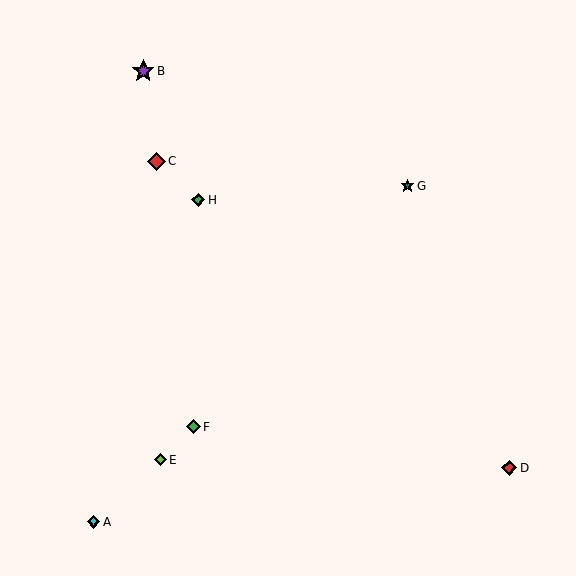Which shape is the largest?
The purple star (labeled B) is the largest.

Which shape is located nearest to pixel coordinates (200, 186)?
The green diamond (labeled H) at (198, 200) is nearest to that location.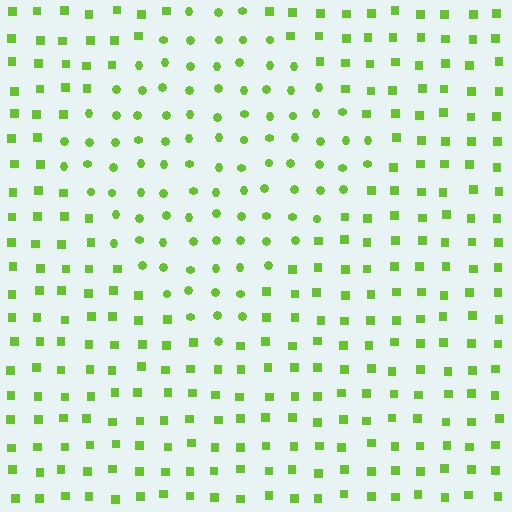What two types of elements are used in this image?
The image uses circles inside the diamond region and squares outside it.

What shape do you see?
I see a diamond.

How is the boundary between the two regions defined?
The boundary is defined by a change in element shape: circles inside vs. squares outside. All elements share the same color and spacing.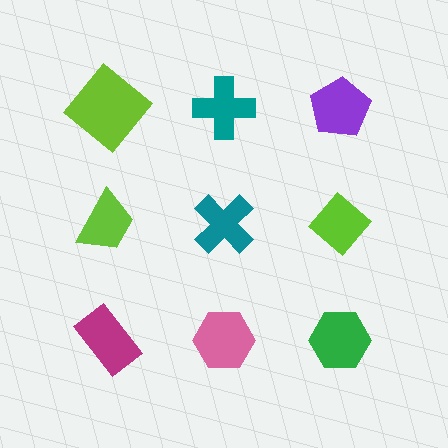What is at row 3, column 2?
A pink hexagon.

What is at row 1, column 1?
A lime diamond.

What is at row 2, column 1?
A lime trapezoid.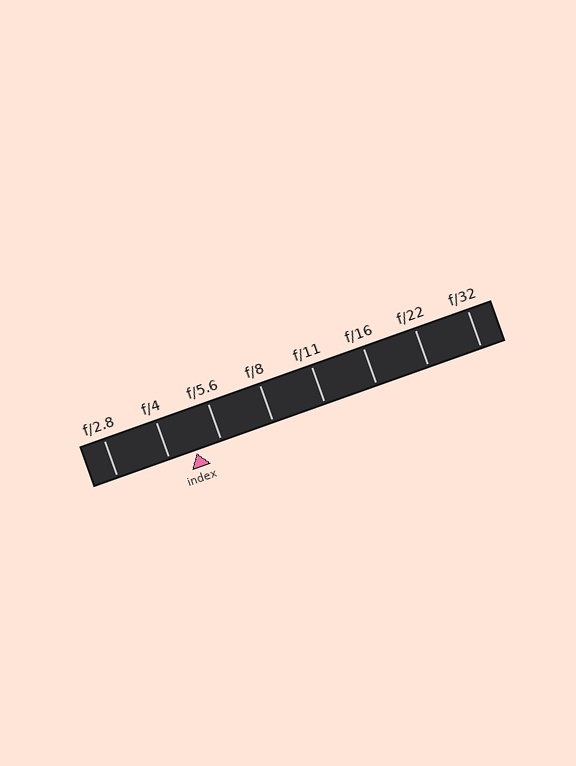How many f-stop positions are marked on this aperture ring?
There are 8 f-stop positions marked.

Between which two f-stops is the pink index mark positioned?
The index mark is between f/4 and f/5.6.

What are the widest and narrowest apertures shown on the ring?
The widest aperture shown is f/2.8 and the narrowest is f/32.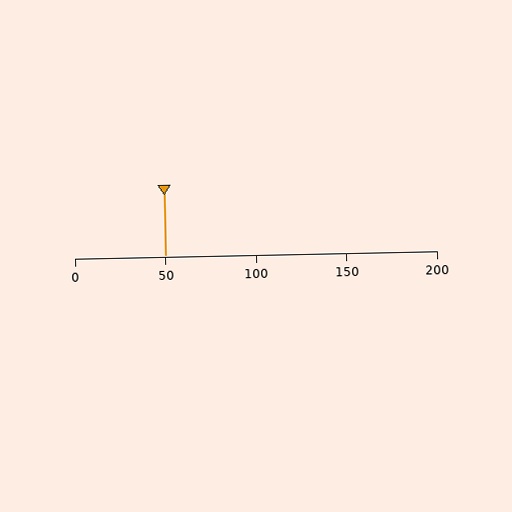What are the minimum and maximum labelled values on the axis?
The axis runs from 0 to 200.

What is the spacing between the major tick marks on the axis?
The major ticks are spaced 50 apart.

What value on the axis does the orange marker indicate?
The marker indicates approximately 50.